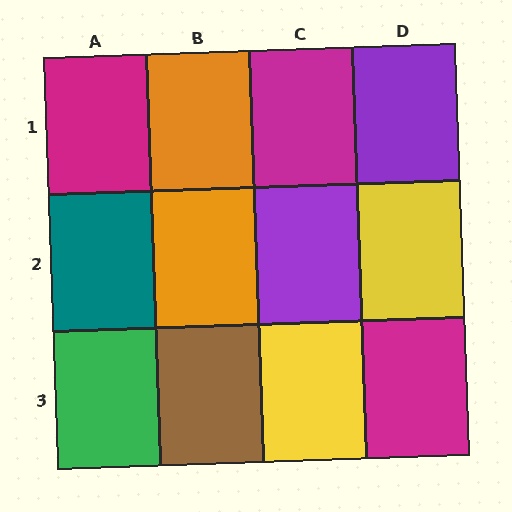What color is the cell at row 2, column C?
Purple.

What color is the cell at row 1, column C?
Magenta.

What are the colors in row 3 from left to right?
Green, brown, yellow, magenta.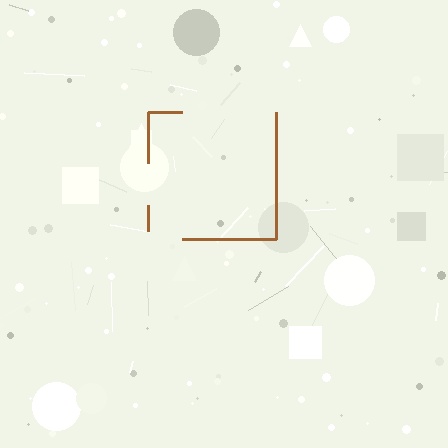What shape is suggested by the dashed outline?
The dashed outline suggests a square.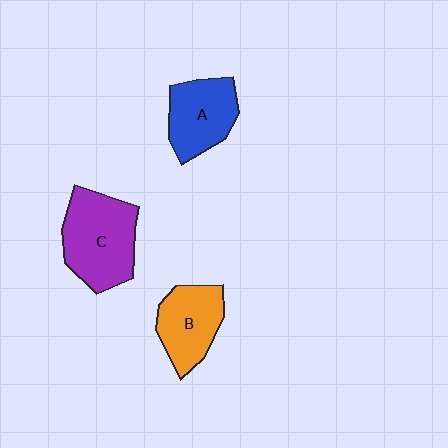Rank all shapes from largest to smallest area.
From largest to smallest: C (purple), A (blue), B (orange).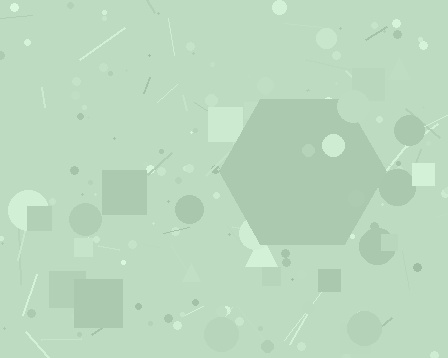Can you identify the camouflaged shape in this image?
The camouflaged shape is a hexagon.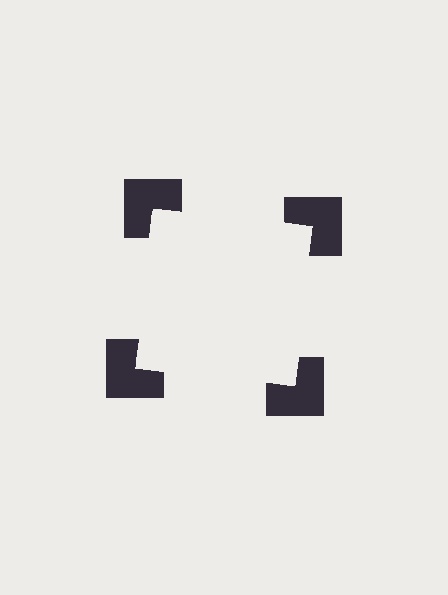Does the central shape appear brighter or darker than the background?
It typically appears slightly brighter than the background, even though no actual brightness change is drawn.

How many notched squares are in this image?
There are 4 — one at each vertex of the illusory square.